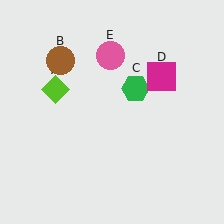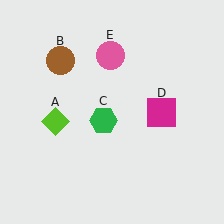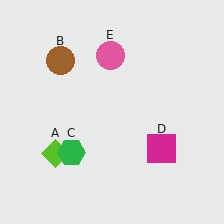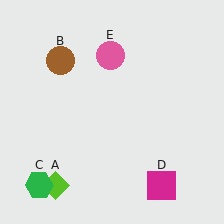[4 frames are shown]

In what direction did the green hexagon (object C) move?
The green hexagon (object C) moved down and to the left.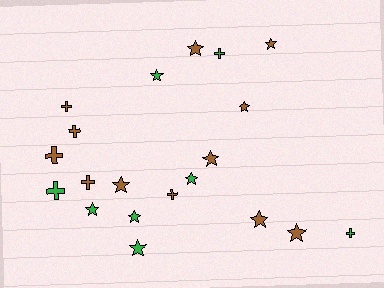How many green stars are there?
There are 5 green stars.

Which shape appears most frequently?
Star, with 12 objects.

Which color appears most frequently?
Brown, with 12 objects.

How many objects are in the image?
There are 20 objects.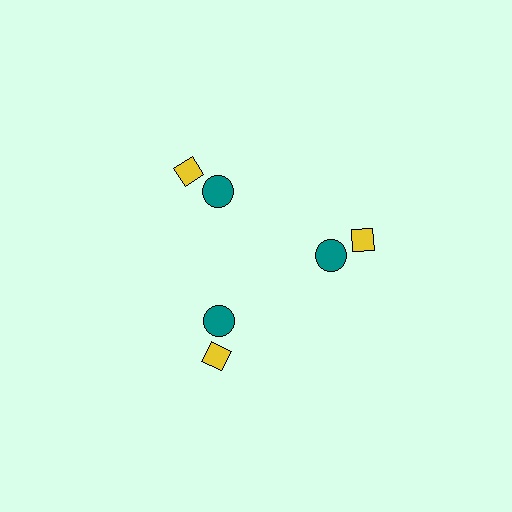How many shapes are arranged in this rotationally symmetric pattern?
There are 6 shapes, arranged in 3 groups of 2.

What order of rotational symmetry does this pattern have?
This pattern has 3-fold rotational symmetry.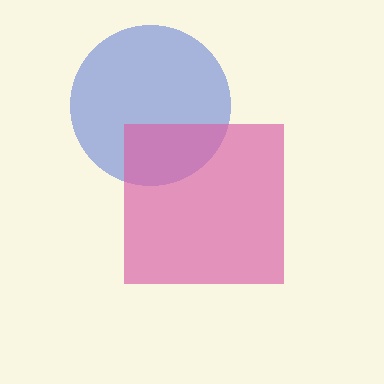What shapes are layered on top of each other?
The layered shapes are: a blue circle, a pink square.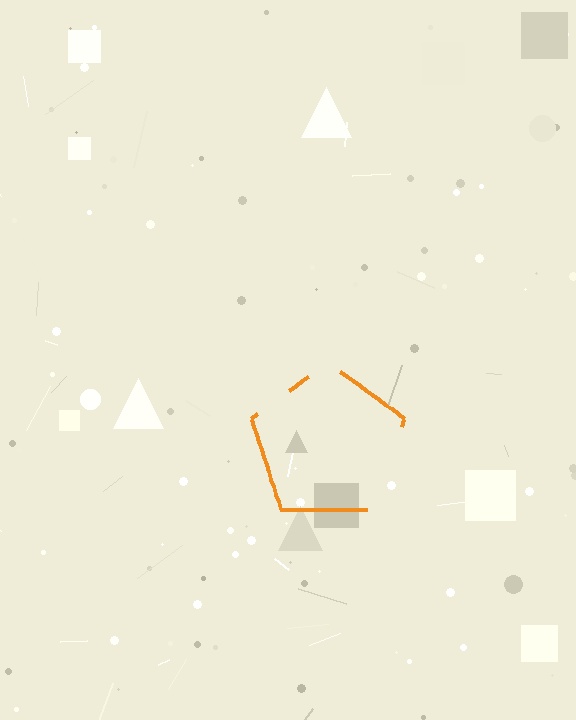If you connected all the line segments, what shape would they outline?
They would outline a pentagon.